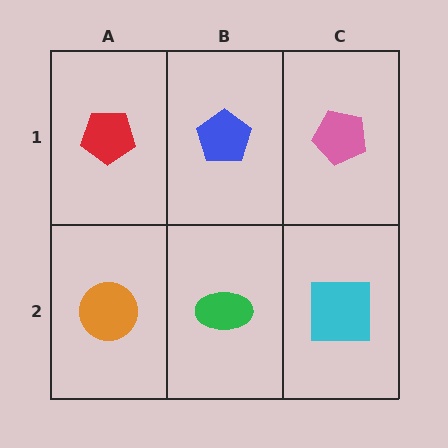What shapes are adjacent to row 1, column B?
A green ellipse (row 2, column B), a red pentagon (row 1, column A), a pink pentagon (row 1, column C).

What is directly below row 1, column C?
A cyan square.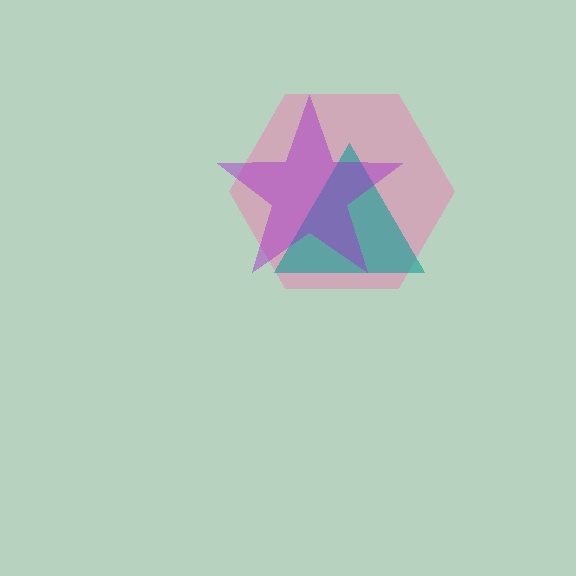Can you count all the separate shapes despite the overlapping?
Yes, there are 3 separate shapes.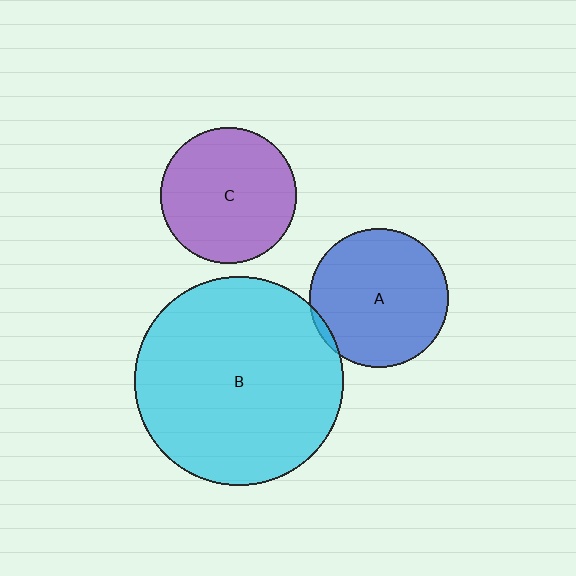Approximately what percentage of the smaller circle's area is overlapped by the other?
Approximately 5%.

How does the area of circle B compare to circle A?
Approximately 2.3 times.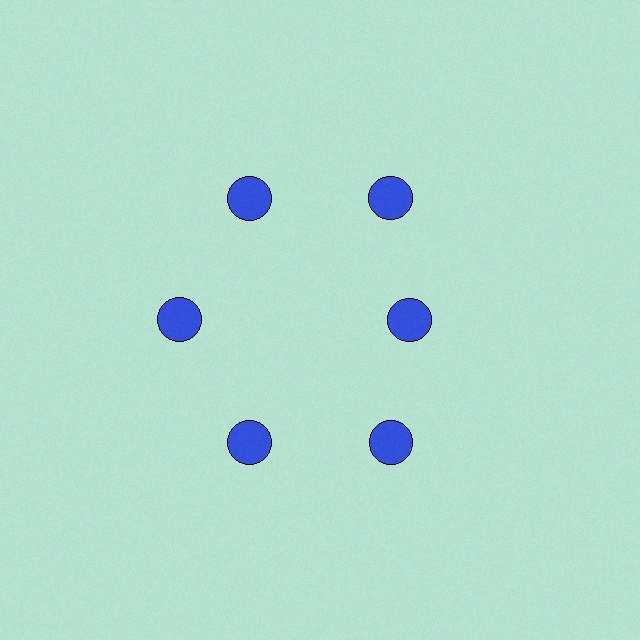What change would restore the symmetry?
The symmetry would be restored by moving it outward, back onto the ring so that all 6 circles sit at equal angles and equal distance from the center.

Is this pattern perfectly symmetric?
No. The 6 blue circles are arranged in a ring, but one element near the 3 o'clock position is pulled inward toward the center, breaking the 6-fold rotational symmetry.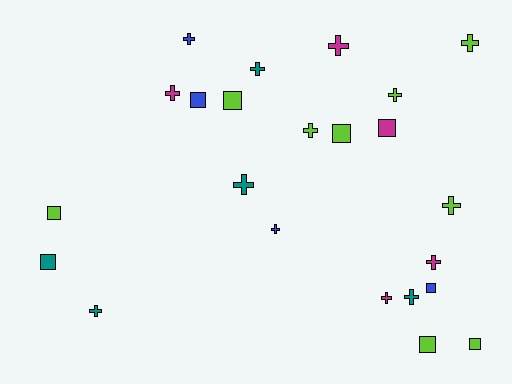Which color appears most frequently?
Lime, with 9 objects.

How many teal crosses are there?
There are 4 teal crosses.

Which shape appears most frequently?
Cross, with 14 objects.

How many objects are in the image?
There are 23 objects.